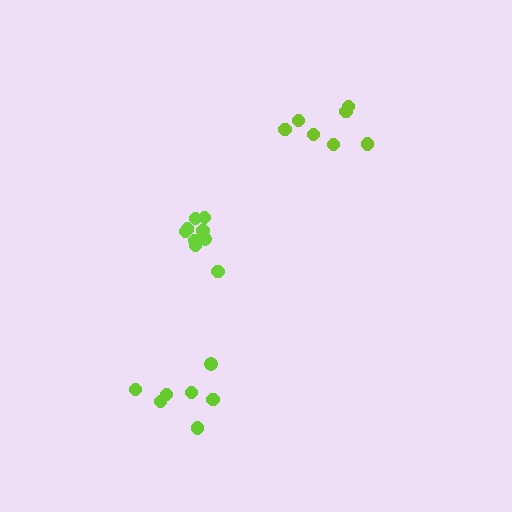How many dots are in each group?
Group 1: 7 dots, Group 2: 9 dots, Group 3: 7 dots (23 total).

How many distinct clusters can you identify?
There are 3 distinct clusters.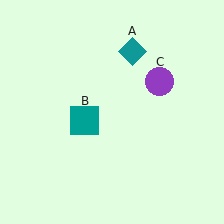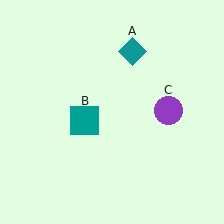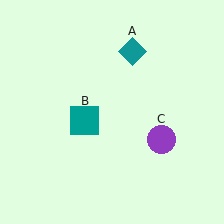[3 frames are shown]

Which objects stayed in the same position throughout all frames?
Teal diamond (object A) and teal square (object B) remained stationary.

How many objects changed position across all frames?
1 object changed position: purple circle (object C).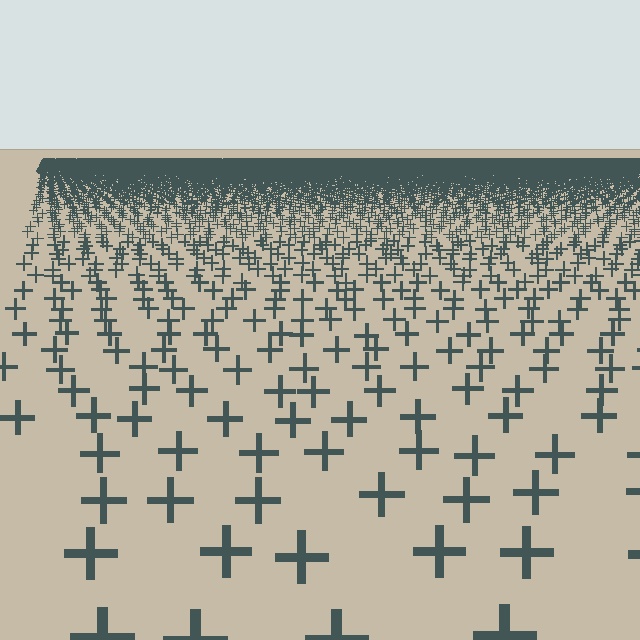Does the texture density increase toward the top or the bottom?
Density increases toward the top.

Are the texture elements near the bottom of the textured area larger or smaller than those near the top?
Larger. Near the bottom, elements are closer to the viewer and appear at a bigger on-screen size.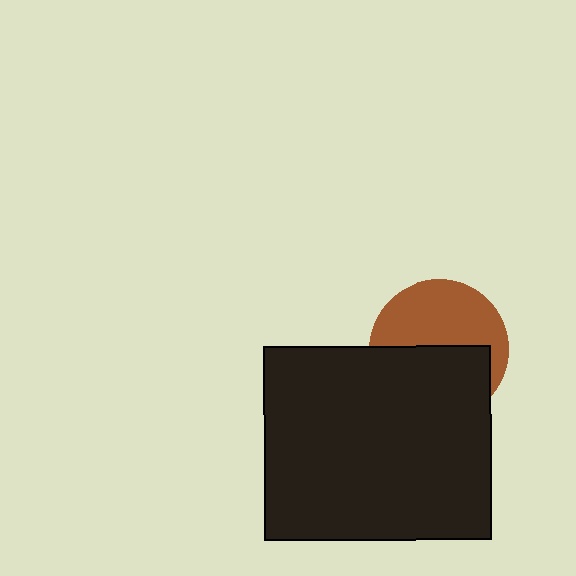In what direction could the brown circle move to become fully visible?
The brown circle could move up. That would shift it out from behind the black rectangle entirely.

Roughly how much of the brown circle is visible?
About half of it is visible (roughly 50%).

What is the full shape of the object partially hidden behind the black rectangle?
The partially hidden object is a brown circle.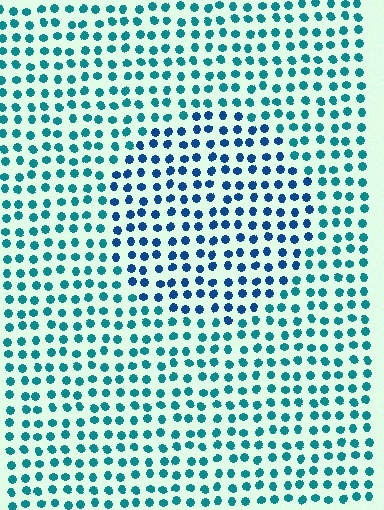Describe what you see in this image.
The image is filled with small teal elements in a uniform arrangement. A circle-shaped region is visible where the elements are tinted to a slightly different hue, forming a subtle color boundary.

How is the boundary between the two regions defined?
The boundary is defined purely by a slight shift in hue (about 32 degrees). Spacing, size, and orientation are identical on both sides.